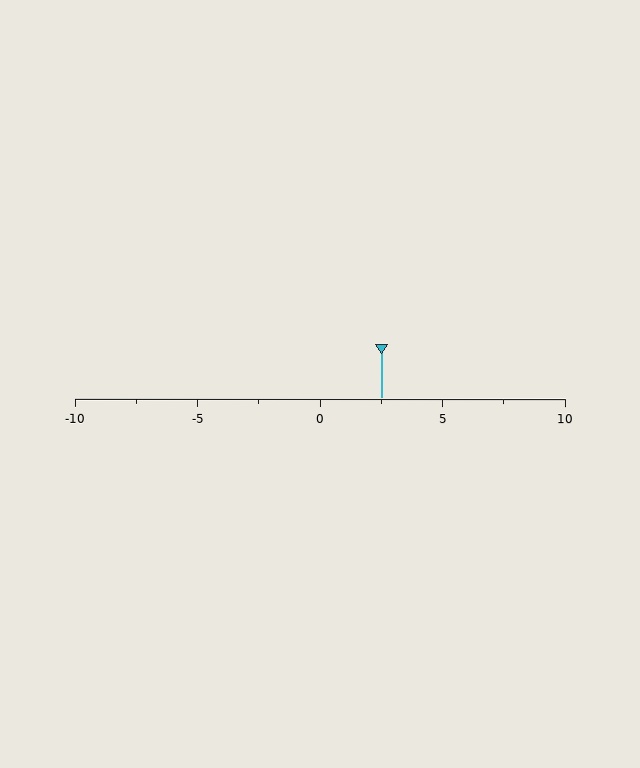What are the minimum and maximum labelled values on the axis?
The axis runs from -10 to 10.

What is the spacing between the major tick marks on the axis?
The major ticks are spaced 5 apart.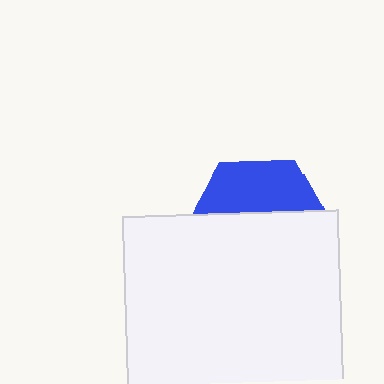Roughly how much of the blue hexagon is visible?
A small part of it is visible (roughly 36%).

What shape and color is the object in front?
The object in front is a white square.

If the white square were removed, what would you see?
You would see the complete blue hexagon.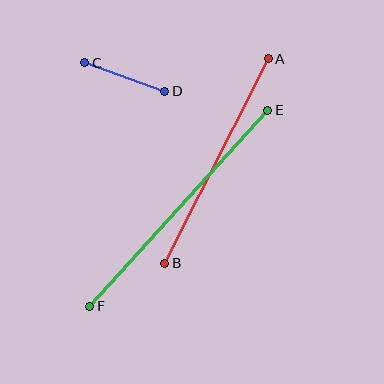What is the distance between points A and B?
The distance is approximately 229 pixels.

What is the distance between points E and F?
The distance is approximately 264 pixels.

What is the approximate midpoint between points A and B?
The midpoint is at approximately (217, 161) pixels.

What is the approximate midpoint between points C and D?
The midpoint is at approximately (125, 77) pixels.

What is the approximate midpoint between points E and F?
The midpoint is at approximately (179, 208) pixels.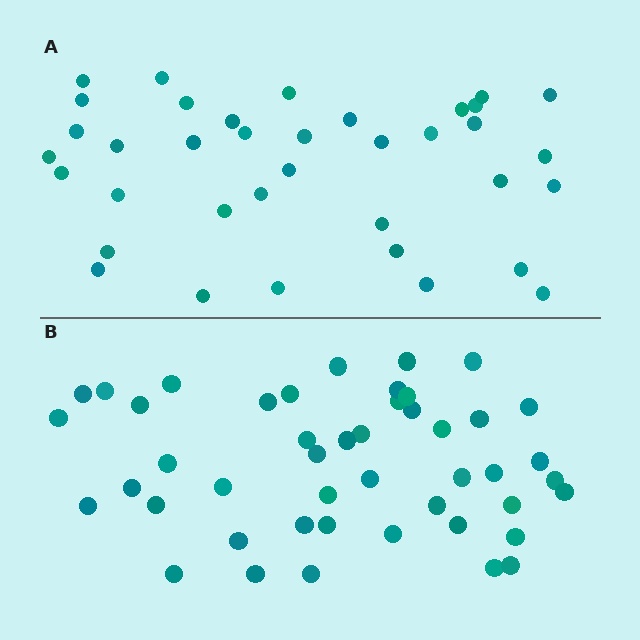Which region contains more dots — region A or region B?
Region B (the bottom region) has more dots.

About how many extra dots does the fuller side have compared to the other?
Region B has roughly 8 or so more dots than region A.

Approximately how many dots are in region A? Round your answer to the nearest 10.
About 40 dots. (The exact count is 37, which rounds to 40.)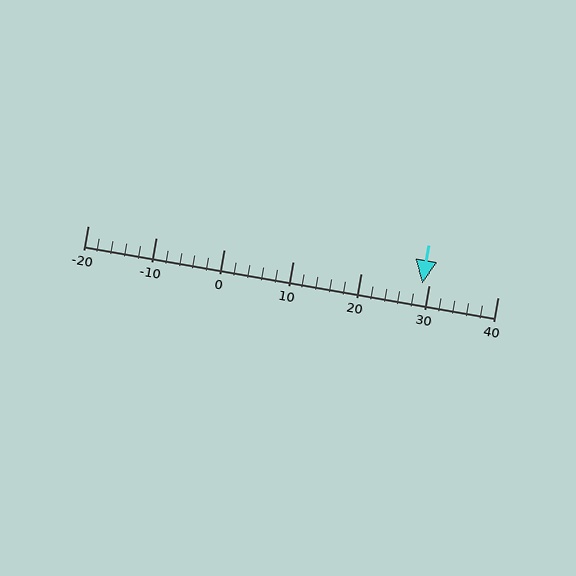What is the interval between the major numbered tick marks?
The major tick marks are spaced 10 units apart.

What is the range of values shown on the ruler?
The ruler shows values from -20 to 40.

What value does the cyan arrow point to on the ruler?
The cyan arrow points to approximately 29.